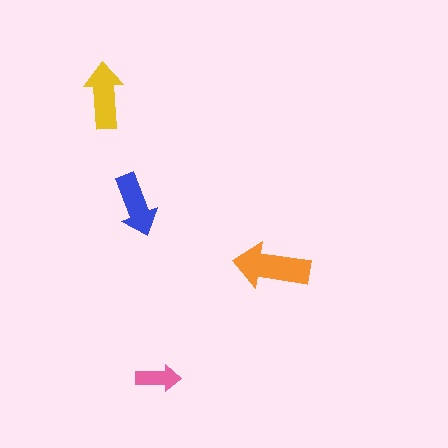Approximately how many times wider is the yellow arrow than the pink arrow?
About 1.5 times wider.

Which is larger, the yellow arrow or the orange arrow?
The orange one.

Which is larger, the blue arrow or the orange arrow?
The orange one.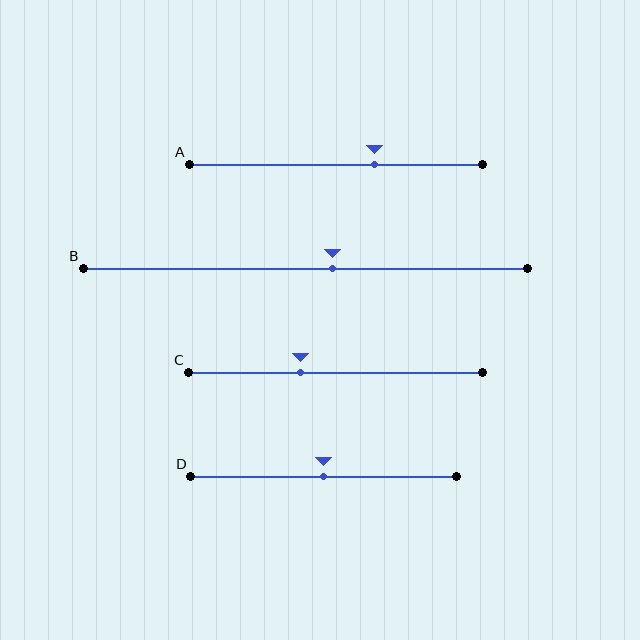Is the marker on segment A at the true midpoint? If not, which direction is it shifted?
No, the marker on segment A is shifted to the right by about 13% of the segment length.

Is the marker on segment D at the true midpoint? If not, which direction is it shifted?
Yes, the marker on segment D is at the true midpoint.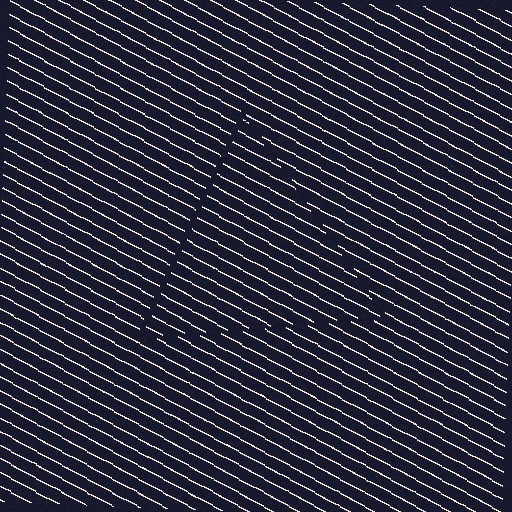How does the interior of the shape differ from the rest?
The interior of the shape contains the same grating, shifted by half a period — the contour is defined by the phase discontinuity where line-ends from the inner and outer gratings abut.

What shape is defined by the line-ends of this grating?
An illusory triangle. The interior of the shape contains the same grating, shifted by half a period — the contour is defined by the phase discontinuity where line-ends from the inner and outer gratings abut.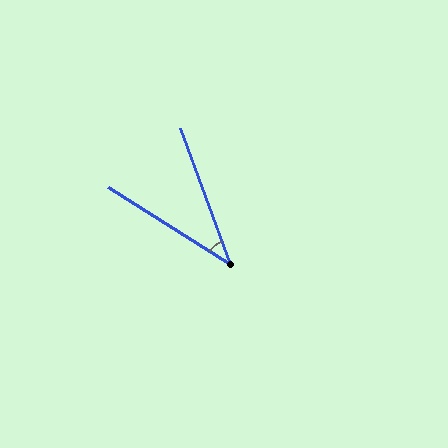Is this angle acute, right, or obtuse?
It is acute.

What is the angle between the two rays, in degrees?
Approximately 38 degrees.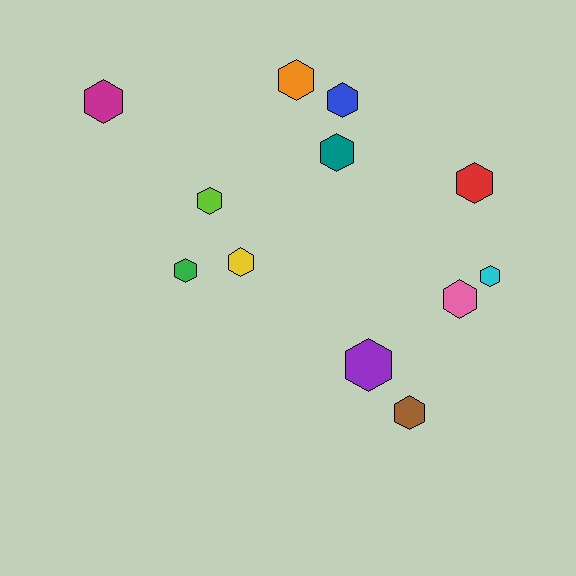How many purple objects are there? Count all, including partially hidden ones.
There is 1 purple object.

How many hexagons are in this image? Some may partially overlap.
There are 12 hexagons.